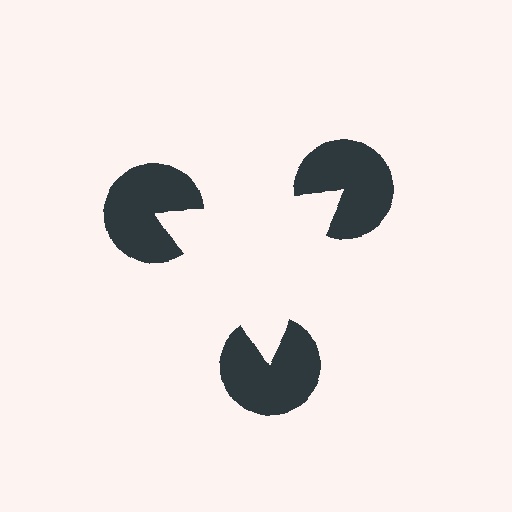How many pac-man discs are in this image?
There are 3 — one at each vertex of the illusory triangle.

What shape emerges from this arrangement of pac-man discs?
An illusory triangle — its edges are inferred from the aligned wedge cuts in the pac-man discs, not physically drawn.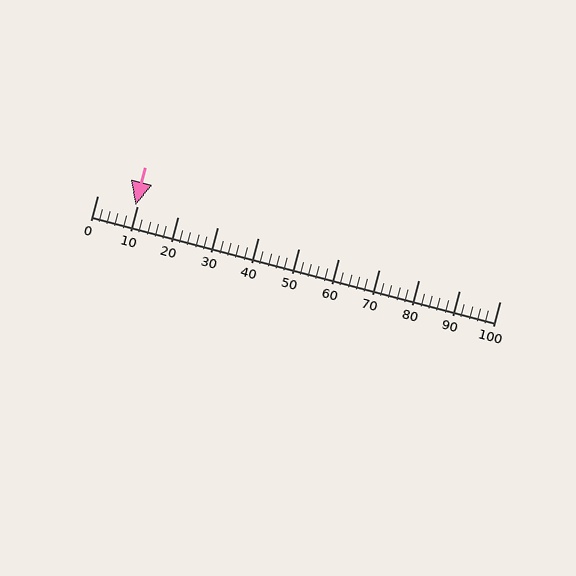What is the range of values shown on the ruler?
The ruler shows values from 0 to 100.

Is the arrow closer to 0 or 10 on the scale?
The arrow is closer to 10.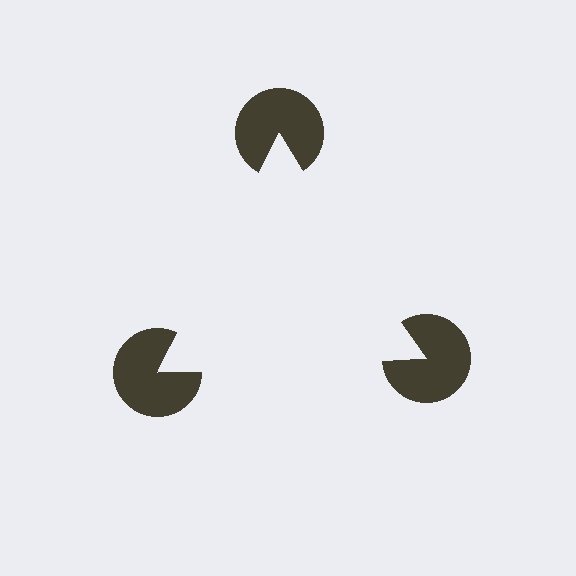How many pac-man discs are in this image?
There are 3 — one at each vertex of the illusory triangle.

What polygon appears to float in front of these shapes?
An illusory triangle — its edges are inferred from the aligned wedge cuts in the pac-man discs, not physically drawn.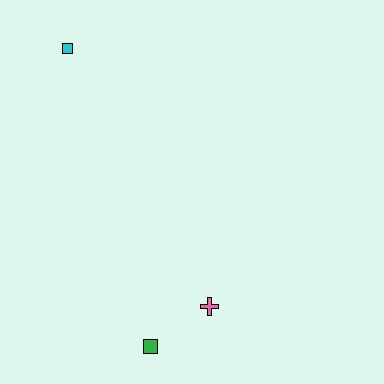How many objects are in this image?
There are 3 objects.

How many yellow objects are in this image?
There are no yellow objects.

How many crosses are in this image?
There is 1 cross.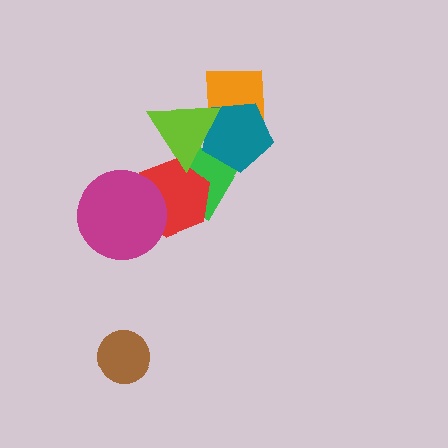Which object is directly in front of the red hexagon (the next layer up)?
The lime triangle is directly in front of the red hexagon.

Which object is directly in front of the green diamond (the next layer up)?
The teal pentagon is directly in front of the green diamond.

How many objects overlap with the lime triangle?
4 objects overlap with the lime triangle.